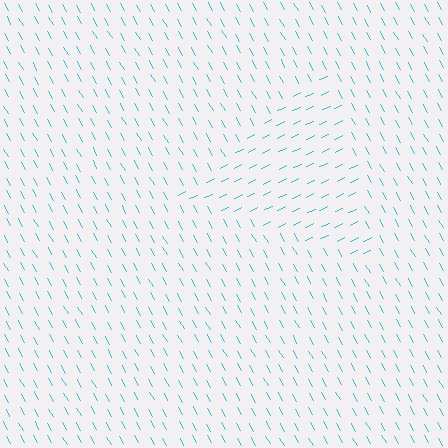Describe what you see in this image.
The image is filled with small cyan line segments. A triangle region in the image has lines oriented differently from the surrounding lines, creating a visible texture boundary.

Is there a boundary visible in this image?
Yes, there is a texture boundary formed by a change in line orientation.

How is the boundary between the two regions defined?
The boundary is defined purely by a change in line orientation (approximately 86 degrees difference). All lines are the same color and thickness.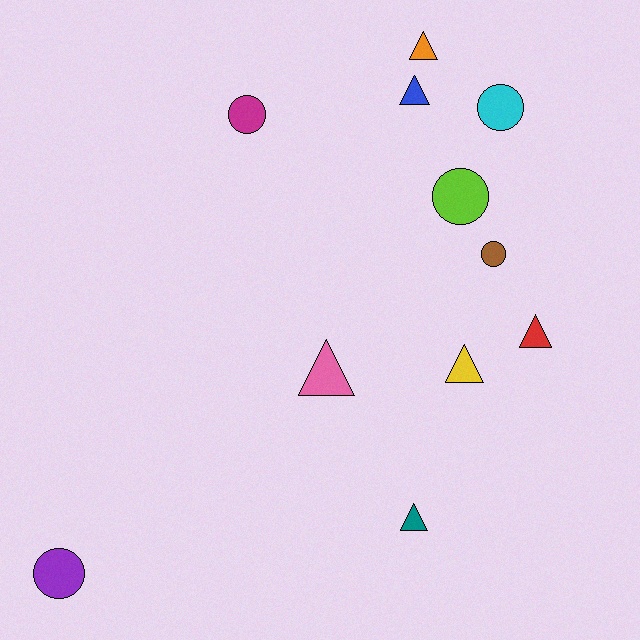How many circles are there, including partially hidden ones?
There are 5 circles.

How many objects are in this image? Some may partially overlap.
There are 11 objects.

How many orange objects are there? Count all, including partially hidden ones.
There is 1 orange object.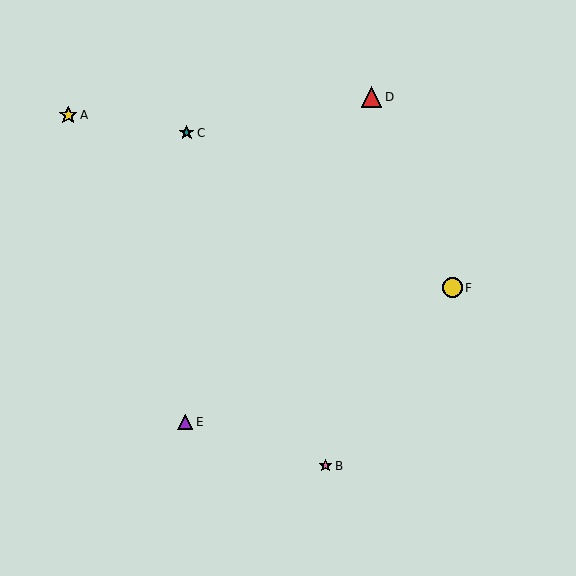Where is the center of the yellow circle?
The center of the yellow circle is at (452, 288).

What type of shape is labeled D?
Shape D is a red triangle.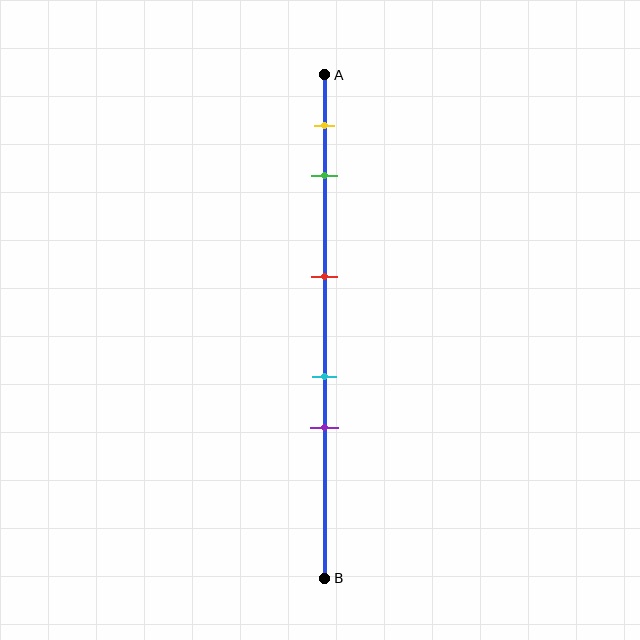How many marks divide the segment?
There are 5 marks dividing the segment.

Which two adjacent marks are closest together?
The cyan and purple marks are the closest adjacent pair.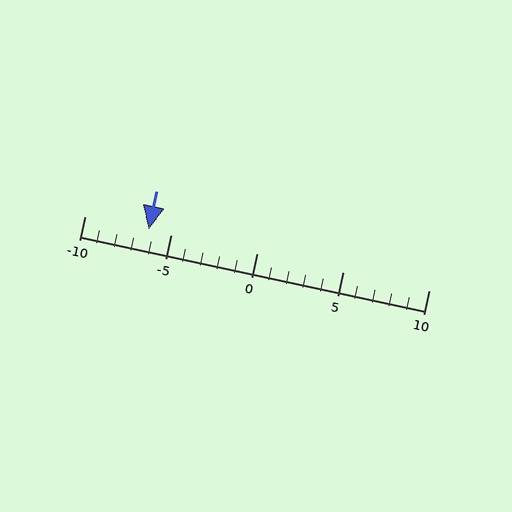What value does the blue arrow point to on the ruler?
The blue arrow points to approximately -6.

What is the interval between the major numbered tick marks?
The major tick marks are spaced 5 units apart.